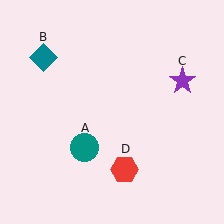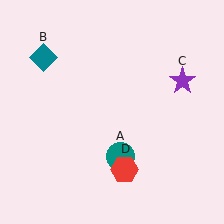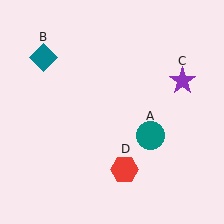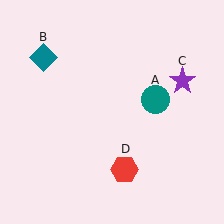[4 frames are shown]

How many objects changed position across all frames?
1 object changed position: teal circle (object A).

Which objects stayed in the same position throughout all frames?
Teal diamond (object B) and purple star (object C) and red hexagon (object D) remained stationary.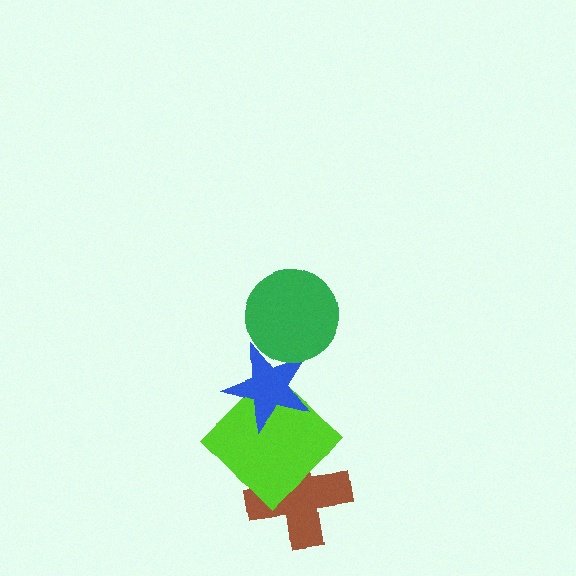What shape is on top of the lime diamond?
The blue star is on top of the lime diamond.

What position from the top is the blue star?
The blue star is 2nd from the top.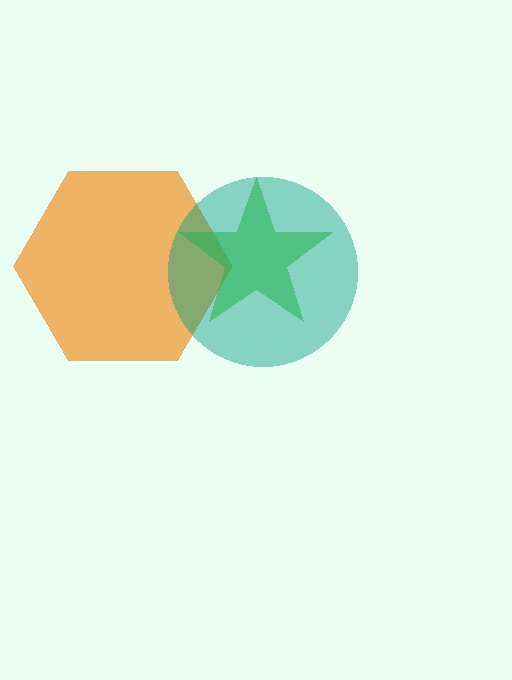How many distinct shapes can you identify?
There are 3 distinct shapes: an orange hexagon, a teal circle, a green star.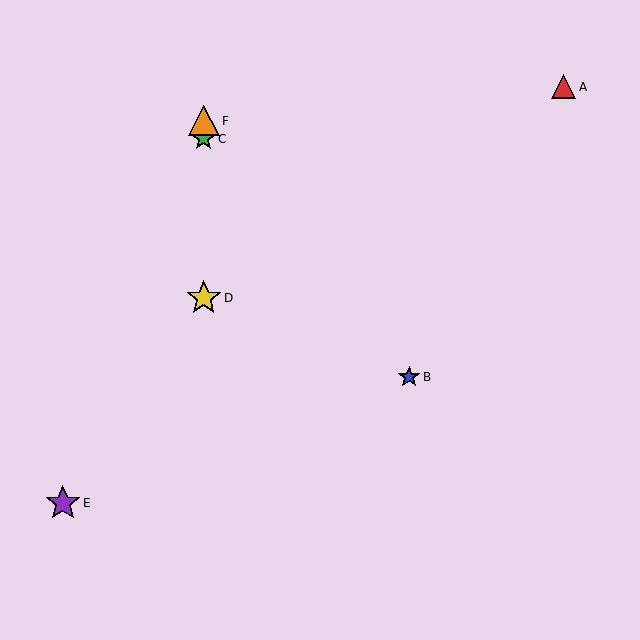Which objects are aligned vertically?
Objects C, D, F are aligned vertically.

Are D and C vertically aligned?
Yes, both are at x≈204.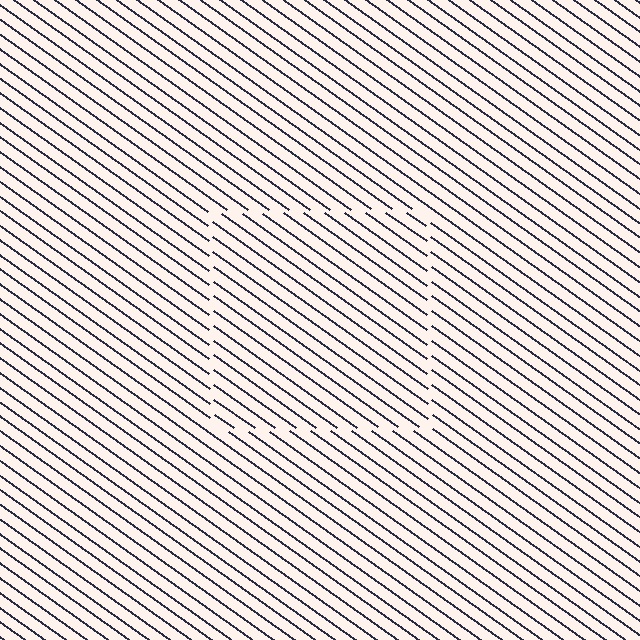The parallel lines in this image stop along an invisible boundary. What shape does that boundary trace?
An illusory square. The interior of the shape contains the same grating, shifted by half a period — the contour is defined by the phase discontinuity where line-ends from the inner and outer gratings abut.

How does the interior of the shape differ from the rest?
The interior of the shape contains the same grating, shifted by half a period — the contour is defined by the phase discontinuity where line-ends from the inner and outer gratings abut.